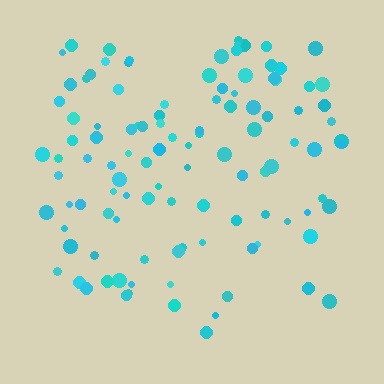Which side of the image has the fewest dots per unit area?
The bottom.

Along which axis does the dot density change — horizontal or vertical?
Vertical.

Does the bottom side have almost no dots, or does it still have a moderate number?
Still a moderate number, just noticeably fewer than the top.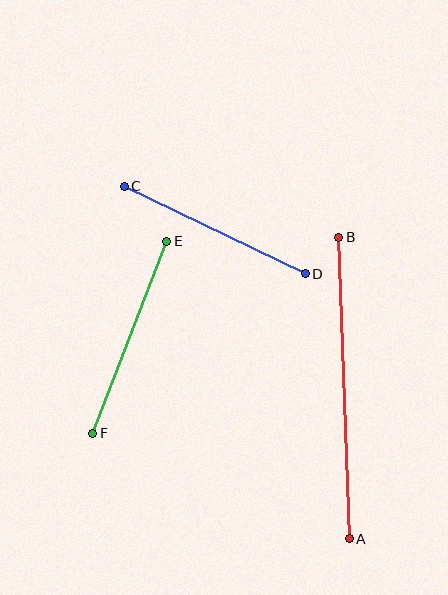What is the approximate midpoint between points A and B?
The midpoint is at approximately (344, 388) pixels.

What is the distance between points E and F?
The distance is approximately 206 pixels.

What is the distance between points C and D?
The distance is approximately 201 pixels.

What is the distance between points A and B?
The distance is approximately 302 pixels.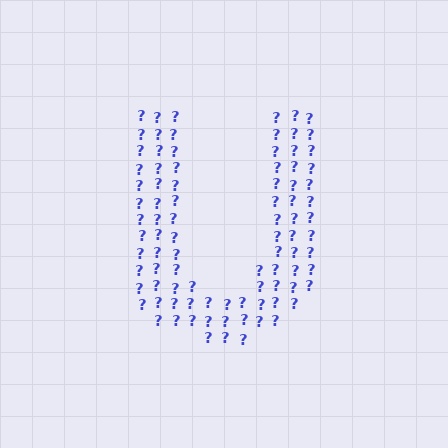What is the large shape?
The large shape is the letter U.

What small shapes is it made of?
It is made of small question marks.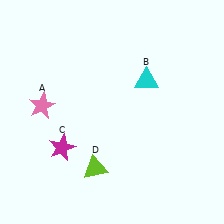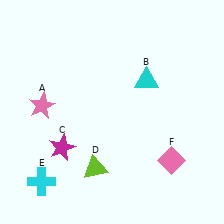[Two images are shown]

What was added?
A cyan cross (E), a pink diamond (F) were added in Image 2.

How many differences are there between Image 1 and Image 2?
There are 2 differences between the two images.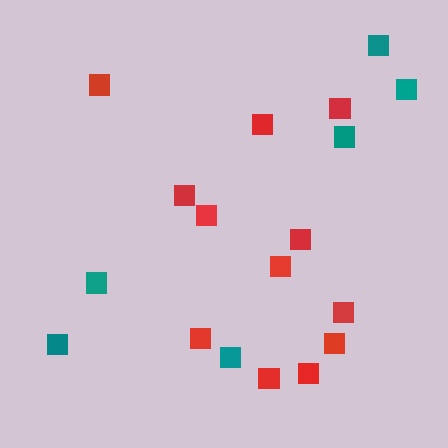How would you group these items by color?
There are 2 groups: one group of red squares (12) and one group of teal squares (6).